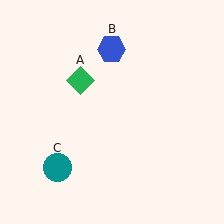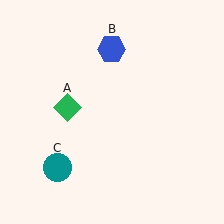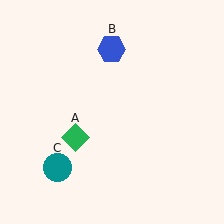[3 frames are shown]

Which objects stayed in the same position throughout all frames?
Blue hexagon (object B) and teal circle (object C) remained stationary.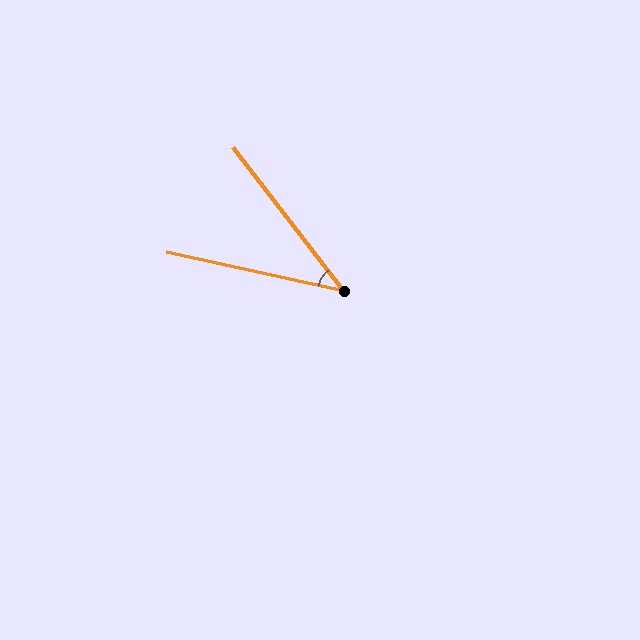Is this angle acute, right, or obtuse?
It is acute.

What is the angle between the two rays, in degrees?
Approximately 40 degrees.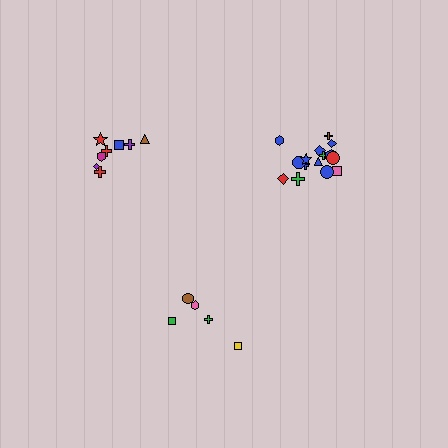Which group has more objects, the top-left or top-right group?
The top-right group.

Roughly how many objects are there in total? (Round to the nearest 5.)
Roughly 30 objects in total.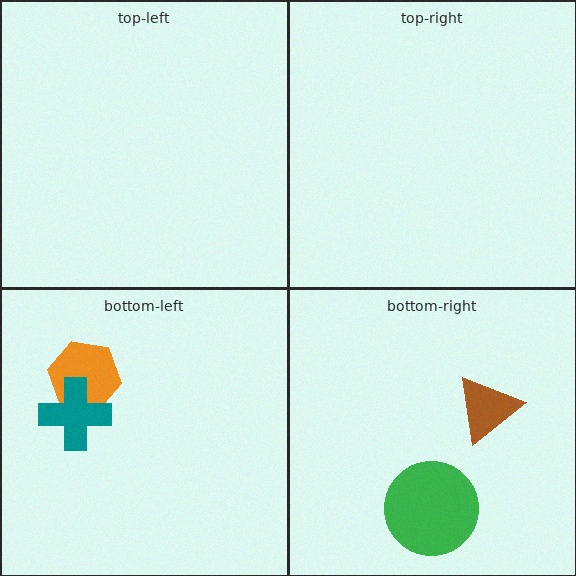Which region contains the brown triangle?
The bottom-right region.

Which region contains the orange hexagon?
The bottom-left region.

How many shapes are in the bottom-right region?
2.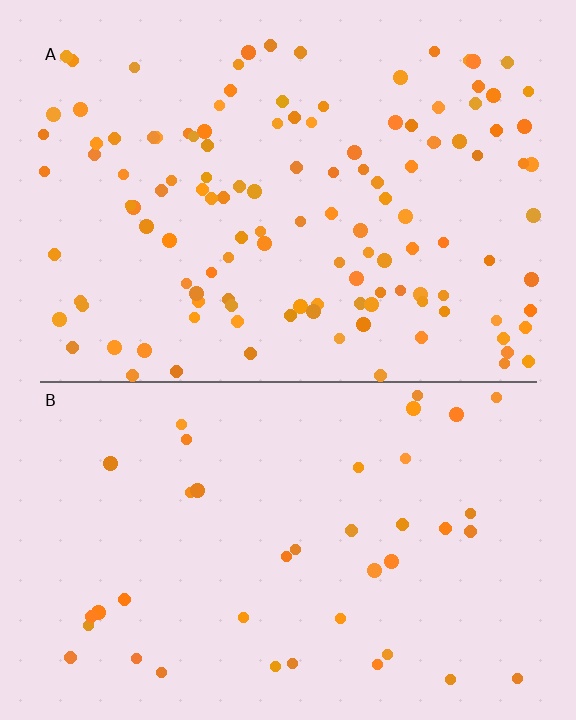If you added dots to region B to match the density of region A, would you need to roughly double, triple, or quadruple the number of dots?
Approximately triple.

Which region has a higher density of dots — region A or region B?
A (the top).